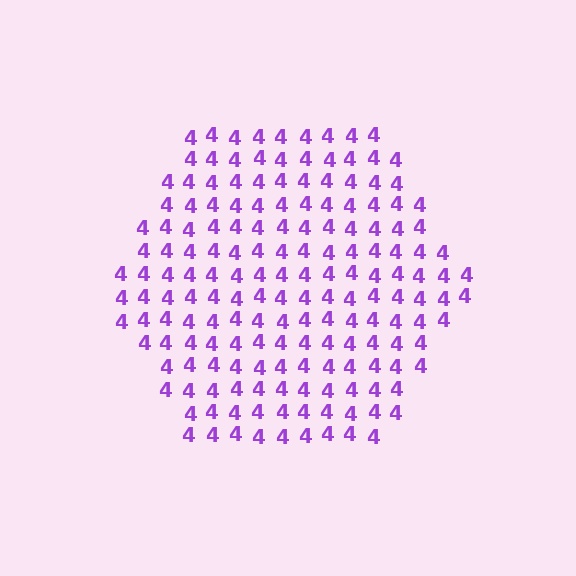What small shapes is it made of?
It is made of small digit 4's.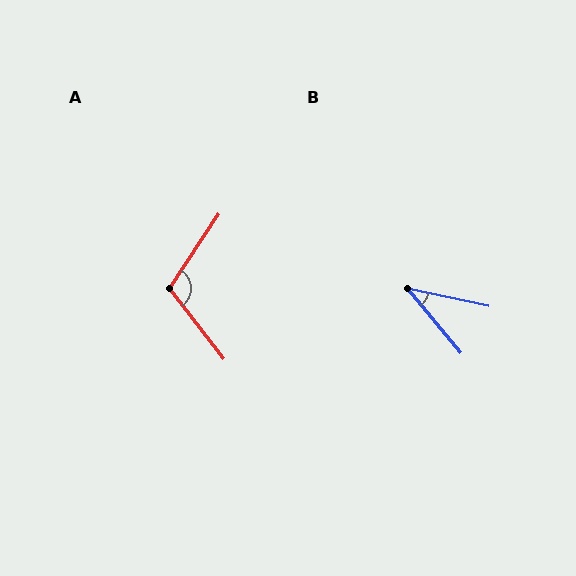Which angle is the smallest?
B, at approximately 38 degrees.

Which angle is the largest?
A, at approximately 109 degrees.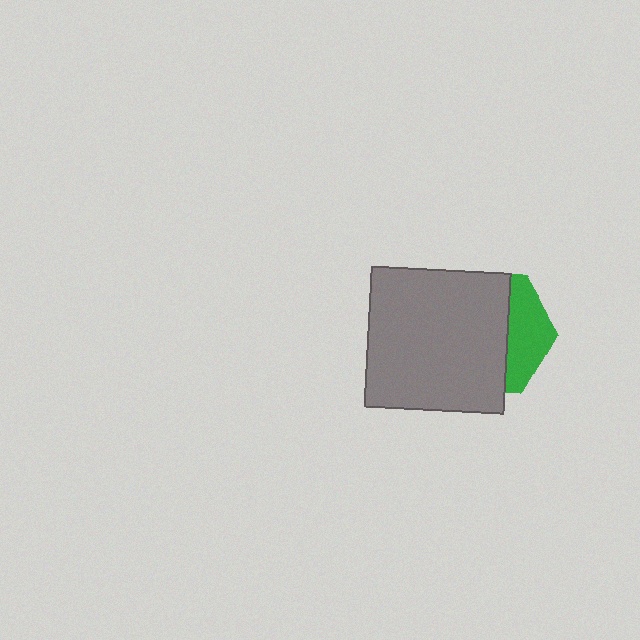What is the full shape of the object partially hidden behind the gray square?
The partially hidden object is a green hexagon.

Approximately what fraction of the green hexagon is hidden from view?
Roughly 68% of the green hexagon is hidden behind the gray square.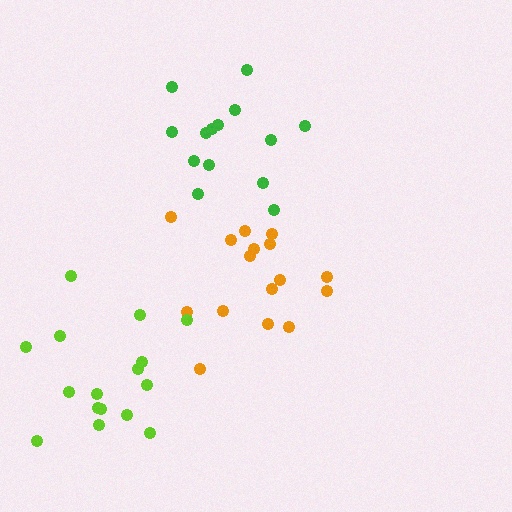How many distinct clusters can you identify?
There are 3 distinct clusters.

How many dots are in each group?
Group 1: 16 dots, Group 2: 16 dots, Group 3: 14 dots (46 total).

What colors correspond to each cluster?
The clusters are colored: orange, lime, green.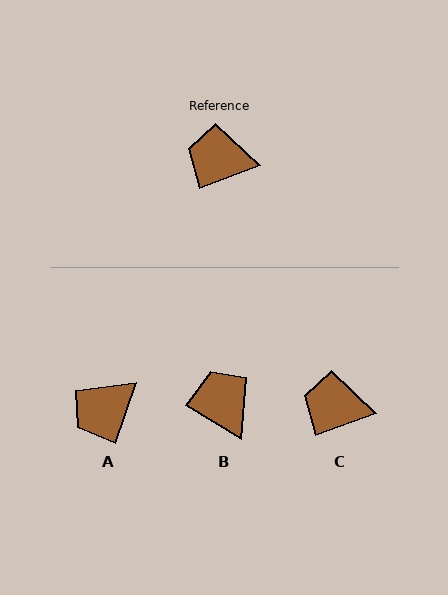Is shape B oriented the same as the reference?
No, it is off by about 51 degrees.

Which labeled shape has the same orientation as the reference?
C.